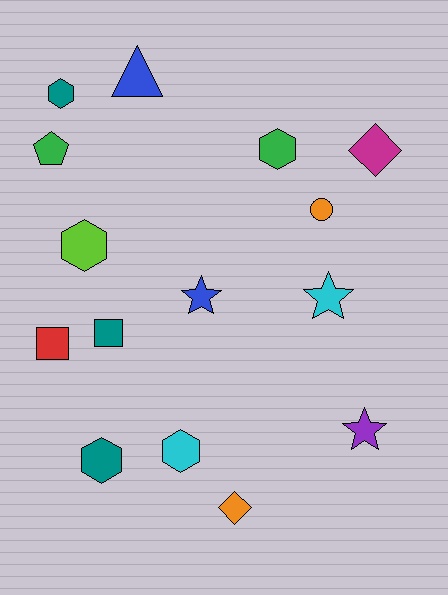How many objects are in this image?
There are 15 objects.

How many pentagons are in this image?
There is 1 pentagon.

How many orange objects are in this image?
There are 2 orange objects.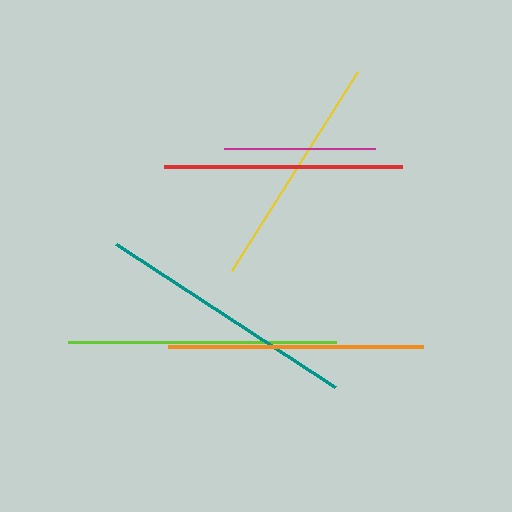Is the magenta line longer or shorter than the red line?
The red line is longer than the magenta line.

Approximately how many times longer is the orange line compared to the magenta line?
The orange line is approximately 1.7 times the length of the magenta line.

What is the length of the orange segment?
The orange segment is approximately 255 pixels long.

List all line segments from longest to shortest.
From longest to shortest: lime, teal, orange, red, yellow, magenta.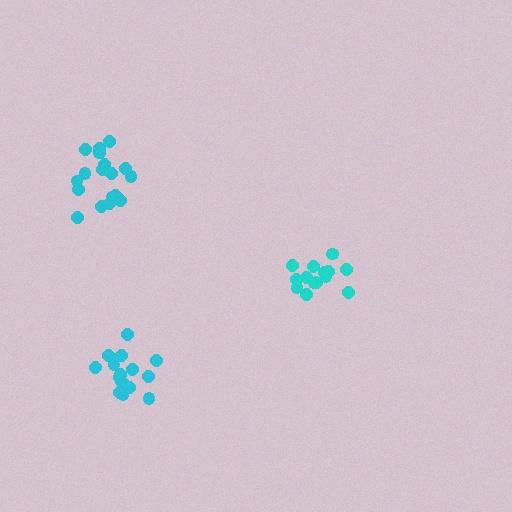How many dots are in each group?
Group 1: 14 dots, Group 2: 18 dots, Group 3: 18 dots (50 total).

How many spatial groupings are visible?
There are 3 spatial groupings.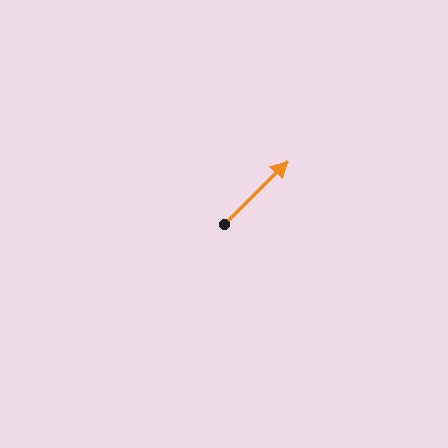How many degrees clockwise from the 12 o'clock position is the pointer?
Approximately 45 degrees.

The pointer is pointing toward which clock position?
Roughly 2 o'clock.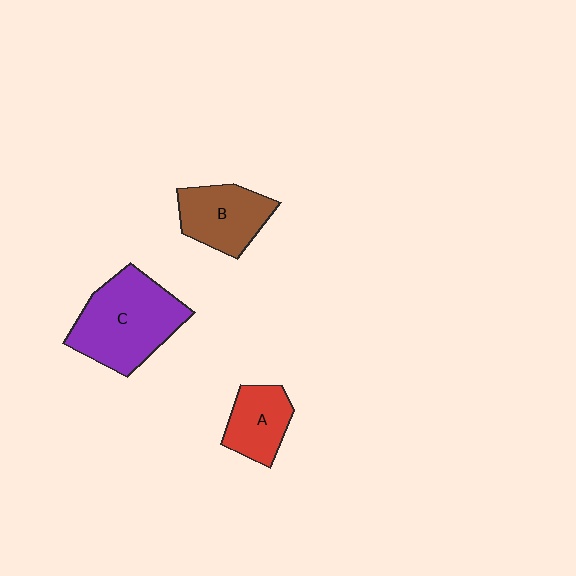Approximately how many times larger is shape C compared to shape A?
Approximately 2.0 times.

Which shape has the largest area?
Shape C (purple).